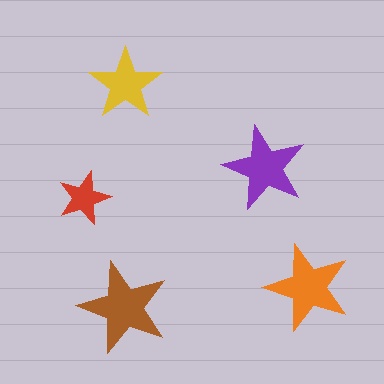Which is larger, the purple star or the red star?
The purple one.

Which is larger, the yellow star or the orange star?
The orange one.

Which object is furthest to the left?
The red star is leftmost.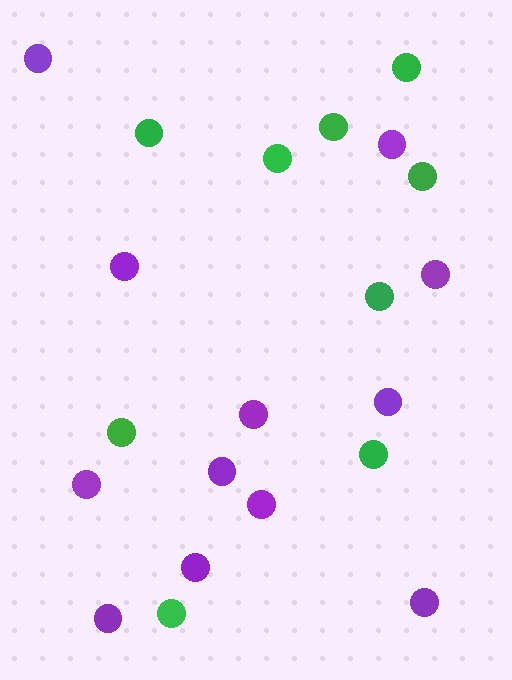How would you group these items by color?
There are 2 groups: one group of green circles (9) and one group of purple circles (12).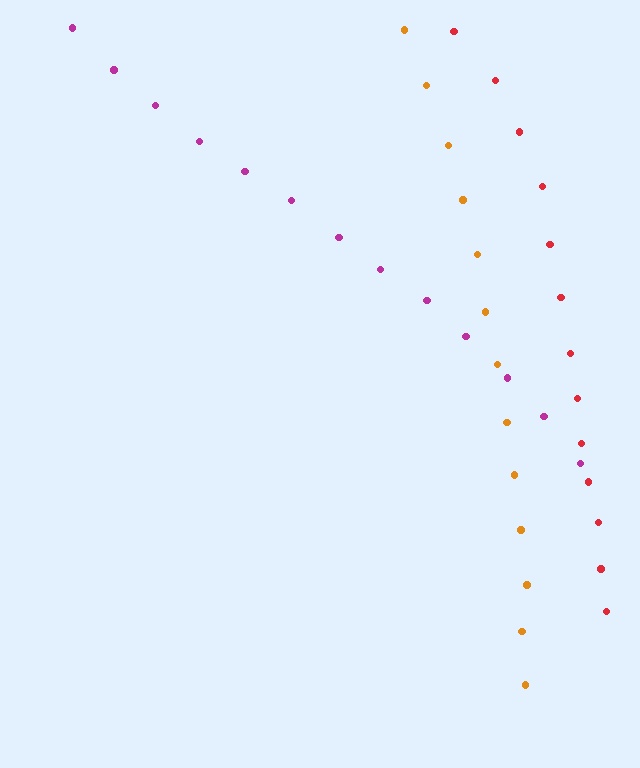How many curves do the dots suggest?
There are 3 distinct paths.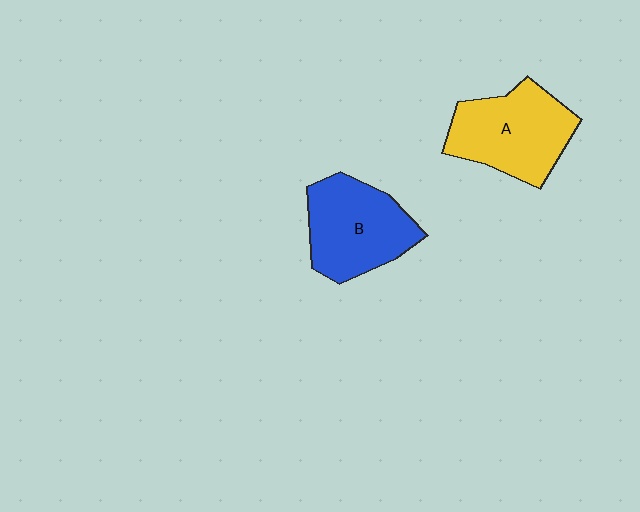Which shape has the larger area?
Shape A (yellow).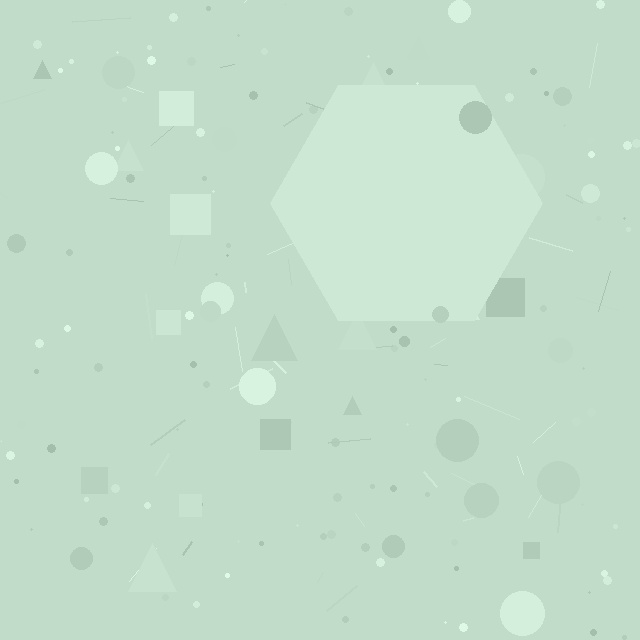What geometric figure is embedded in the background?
A hexagon is embedded in the background.